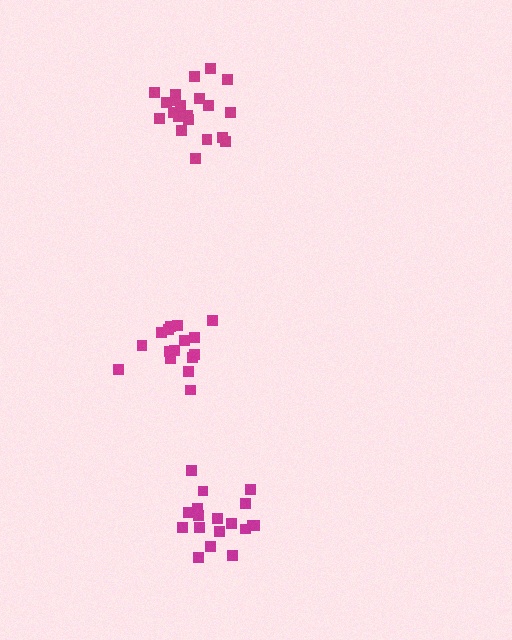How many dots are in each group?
Group 1: 21 dots, Group 2: 18 dots, Group 3: 16 dots (55 total).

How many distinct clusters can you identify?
There are 3 distinct clusters.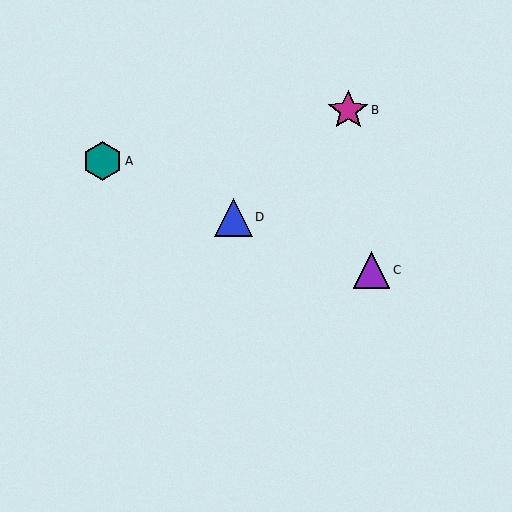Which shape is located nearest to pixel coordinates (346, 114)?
The magenta star (labeled B) at (348, 110) is nearest to that location.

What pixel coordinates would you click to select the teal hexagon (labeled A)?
Click at (102, 161) to select the teal hexagon A.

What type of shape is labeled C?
Shape C is a purple triangle.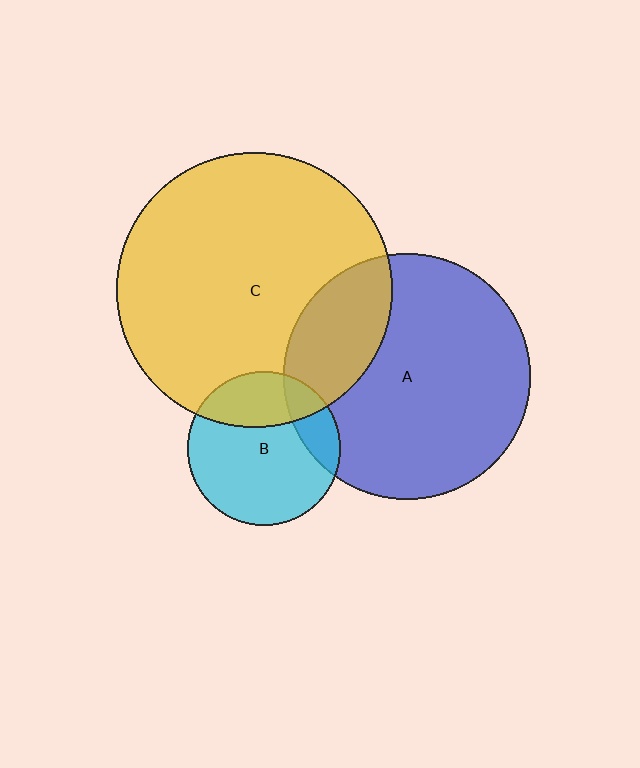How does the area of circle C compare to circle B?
Approximately 3.2 times.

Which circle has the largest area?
Circle C (yellow).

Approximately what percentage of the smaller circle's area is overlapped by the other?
Approximately 25%.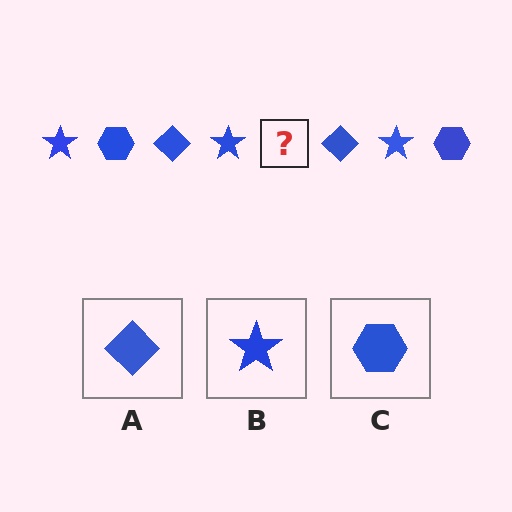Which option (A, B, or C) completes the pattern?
C.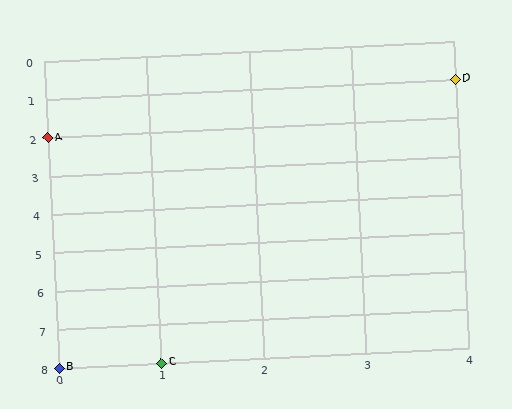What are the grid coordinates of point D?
Point D is at grid coordinates (4, 1).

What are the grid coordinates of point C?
Point C is at grid coordinates (1, 8).